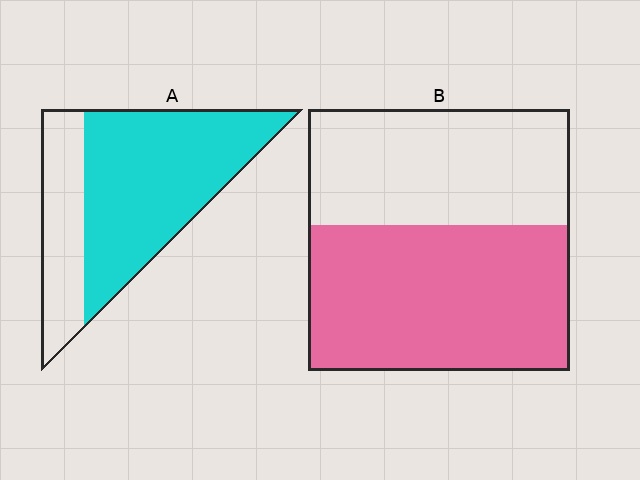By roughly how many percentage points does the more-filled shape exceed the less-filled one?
By roughly 15 percentage points (A over B).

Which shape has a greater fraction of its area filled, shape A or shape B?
Shape A.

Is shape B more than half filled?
Yes.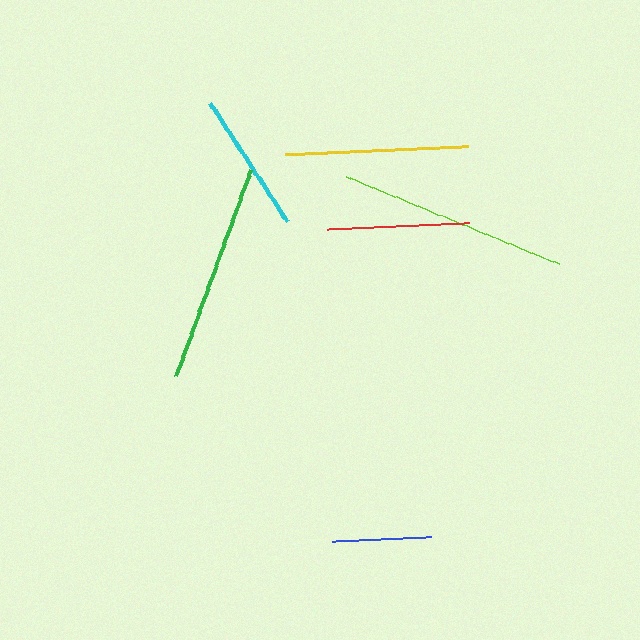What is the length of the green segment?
The green segment is approximately 219 pixels long.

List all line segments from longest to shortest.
From longest to shortest: lime, green, yellow, red, cyan, blue.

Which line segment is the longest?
The lime line is the longest at approximately 231 pixels.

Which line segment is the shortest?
The blue line is the shortest at approximately 99 pixels.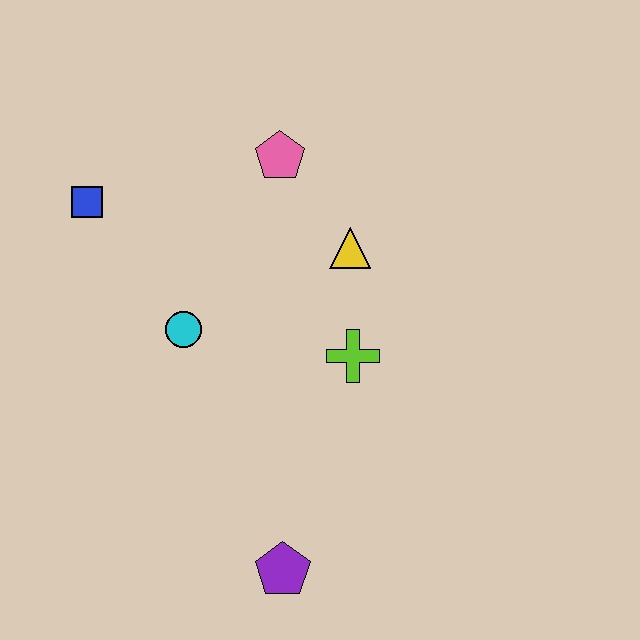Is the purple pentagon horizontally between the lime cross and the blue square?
Yes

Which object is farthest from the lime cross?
The blue square is farthest from the lime cross.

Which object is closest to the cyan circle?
The blue square is closest to the cyan circle.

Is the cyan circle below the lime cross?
No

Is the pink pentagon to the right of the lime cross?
No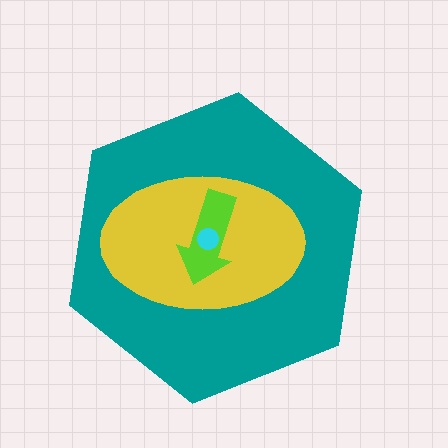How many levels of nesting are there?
4.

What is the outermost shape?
The teal hexagon.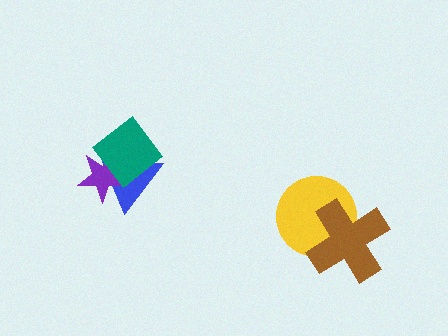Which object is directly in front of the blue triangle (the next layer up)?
The purple star is directly in front of the blue triangle.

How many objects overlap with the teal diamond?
2 objects overlap with the teal diamond.